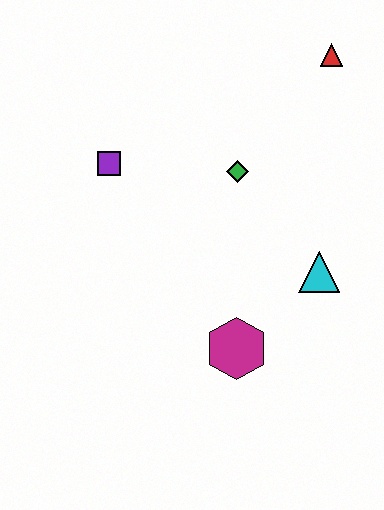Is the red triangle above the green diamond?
Yes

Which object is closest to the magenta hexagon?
The cyan triangle is closest to the magenta hexagon.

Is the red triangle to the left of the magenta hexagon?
No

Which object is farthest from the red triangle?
The magenta hexagon is farthest from the red triangle.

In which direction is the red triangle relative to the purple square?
The red triangle is to the right of the purple square.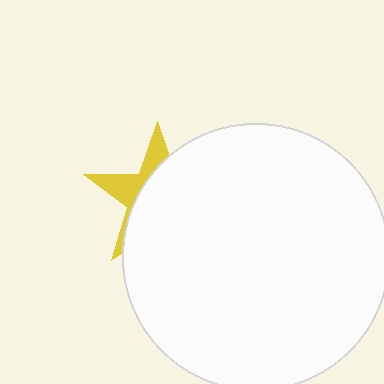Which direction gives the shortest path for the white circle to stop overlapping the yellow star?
Moving right gives the shortest separation.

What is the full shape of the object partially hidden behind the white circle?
The partially hidden object is a yellow star.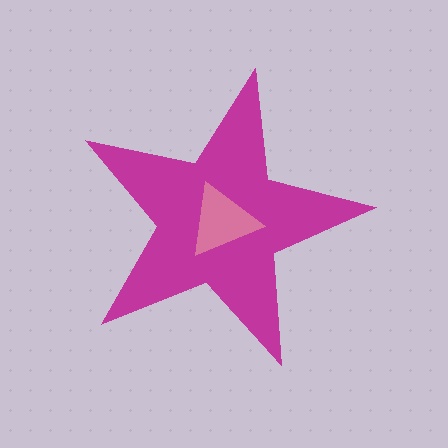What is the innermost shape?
The pink triangle.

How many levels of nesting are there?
2.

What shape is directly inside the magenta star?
The pink triangle.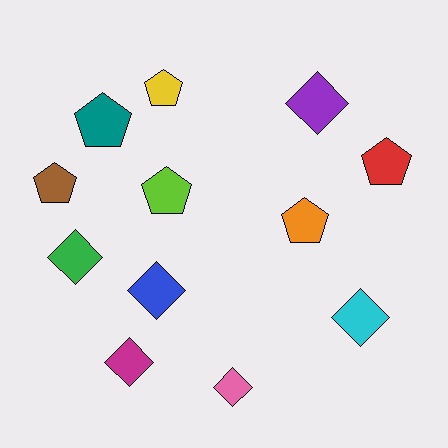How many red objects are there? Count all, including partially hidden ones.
There is 1 red object.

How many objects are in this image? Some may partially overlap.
There are 12 objects.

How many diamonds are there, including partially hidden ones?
There are 6 diamonds.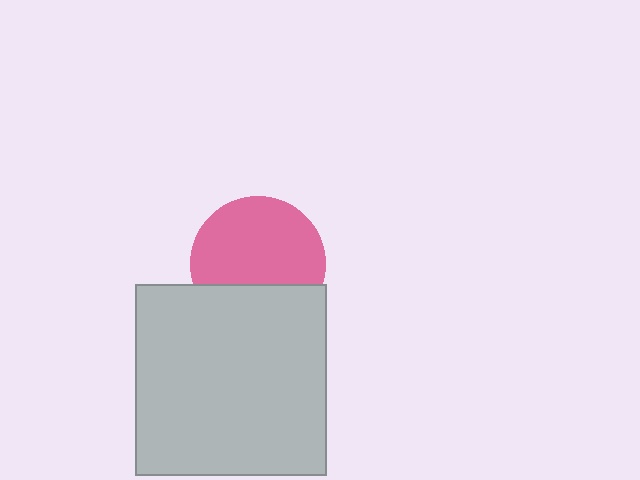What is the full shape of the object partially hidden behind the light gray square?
The partially hidden object is a pink circle.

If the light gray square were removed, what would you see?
You would see the complete pink circle.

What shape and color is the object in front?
The object in front is a light gray square.